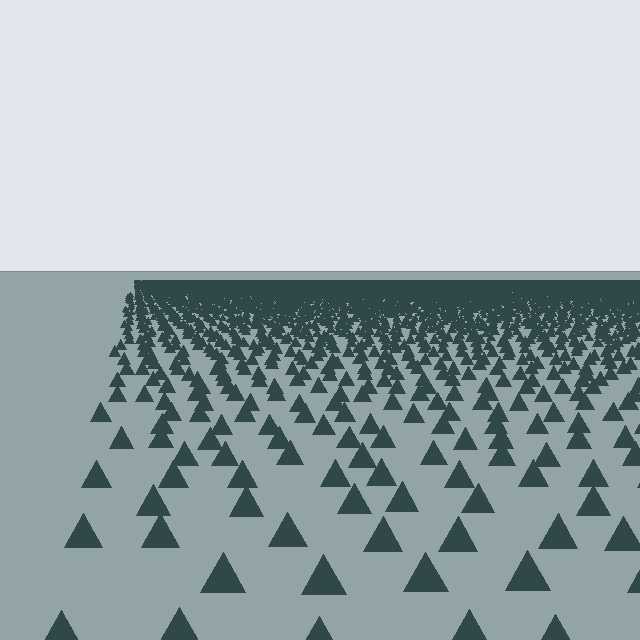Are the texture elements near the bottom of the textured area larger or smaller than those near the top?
Larger. Near the bottom, elements are closer to the viewer and appear at a bigger on-screen size.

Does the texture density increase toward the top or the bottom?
Density increases toward the top.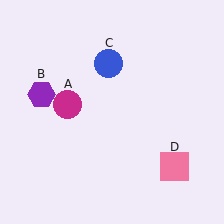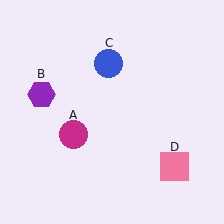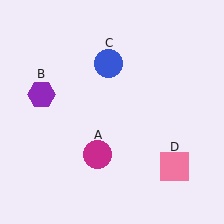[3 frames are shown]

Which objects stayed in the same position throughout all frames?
Purple hexagon (object B) and blue circle (object C) and pink square (object D) remained stationary.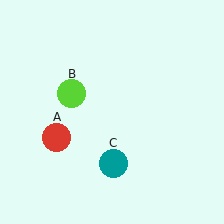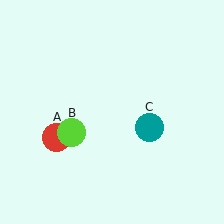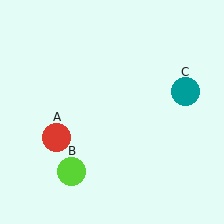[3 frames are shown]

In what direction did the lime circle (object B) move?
The lime circle (object B) moved down.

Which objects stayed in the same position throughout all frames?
Red circle (object A) remained stationary.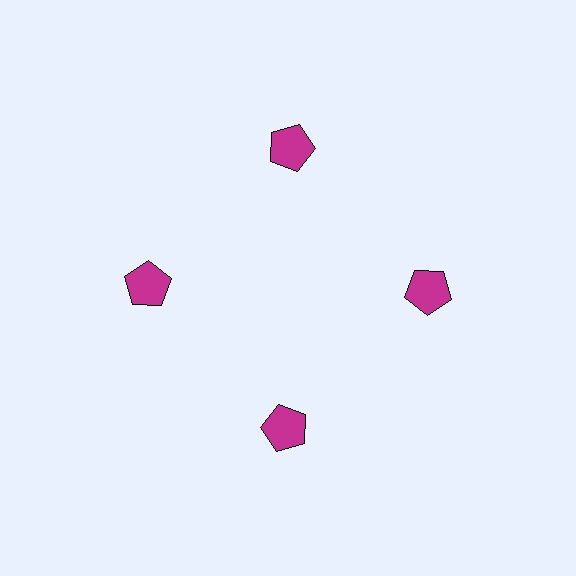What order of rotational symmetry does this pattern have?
This pattern has 4-fold rotational symmetry.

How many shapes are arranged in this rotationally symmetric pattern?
There are 4 shapes, arranged in 4 groups of 1.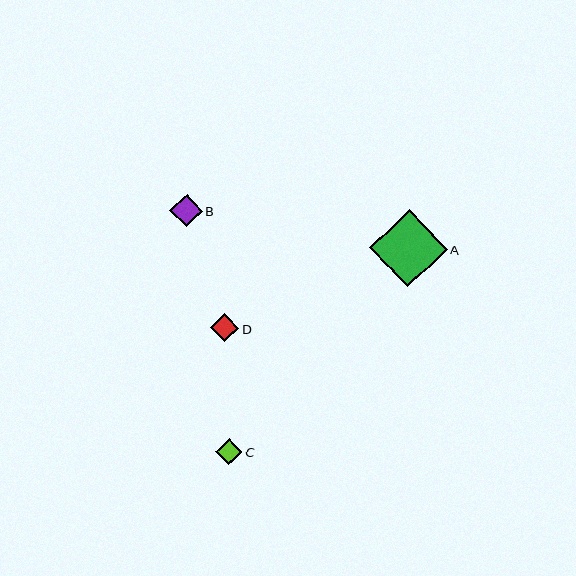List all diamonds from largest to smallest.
From largest to smallest: A, B, D, C.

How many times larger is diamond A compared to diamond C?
Diamond A is approximately 2.9 times the size of diamond C.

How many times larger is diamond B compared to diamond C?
Diamond B is approximately 1.2 times the size of diamond C.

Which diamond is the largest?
Diamond A is the largest with a size of approximately 78 pixels.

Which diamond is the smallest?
Diamond C is the smallest with a size of approximately 27 pixels.